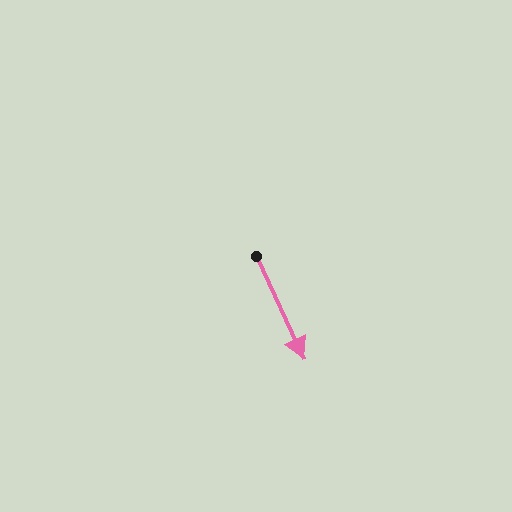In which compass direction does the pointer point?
Southeast.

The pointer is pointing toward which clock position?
Roughly 5 o'clock.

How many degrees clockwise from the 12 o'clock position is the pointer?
Approximately 155 degrees.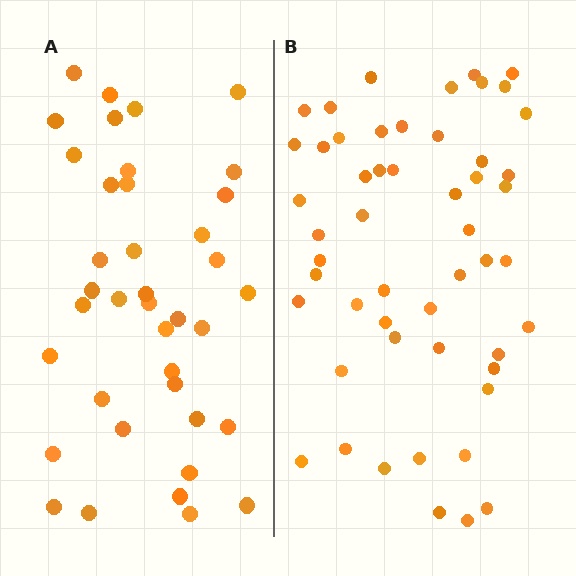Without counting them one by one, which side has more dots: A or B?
Region B (the right region) has more dots.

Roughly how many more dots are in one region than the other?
Region B has approximately 15 more dots than region A.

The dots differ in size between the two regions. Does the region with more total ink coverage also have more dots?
No. Region A has more total ink coverage because its dots are larger, but region B actually contains more individual dots. Total area can be misleading — the number of items is what matters here.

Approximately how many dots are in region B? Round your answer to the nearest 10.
About 50 dots. (The exact count is 52, which rounds to 50.)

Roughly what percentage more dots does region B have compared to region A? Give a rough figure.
About 35% more.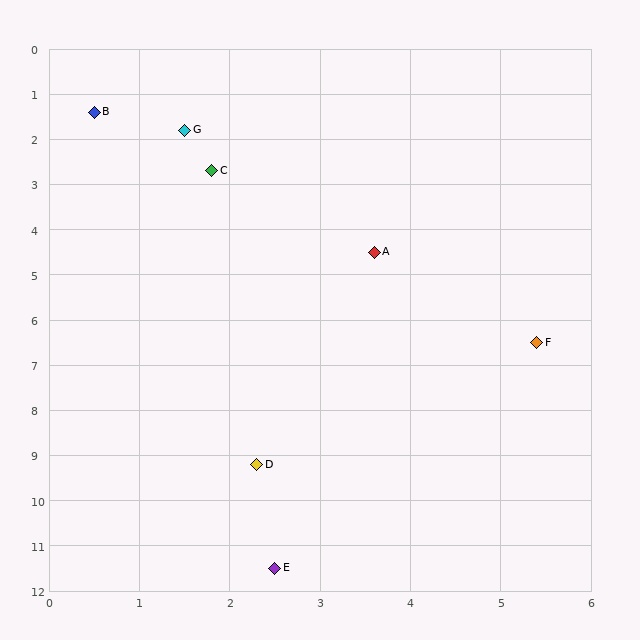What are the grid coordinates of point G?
Point G is at approximately (1.5, 1.8).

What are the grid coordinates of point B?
Point B is at approximately (0.5, 1.4).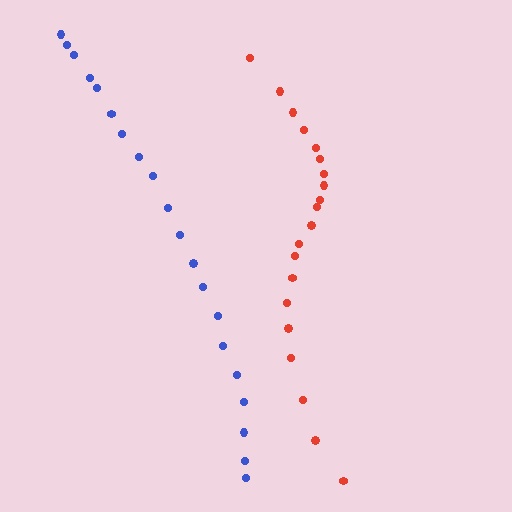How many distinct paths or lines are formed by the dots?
There are 2 distinct paths.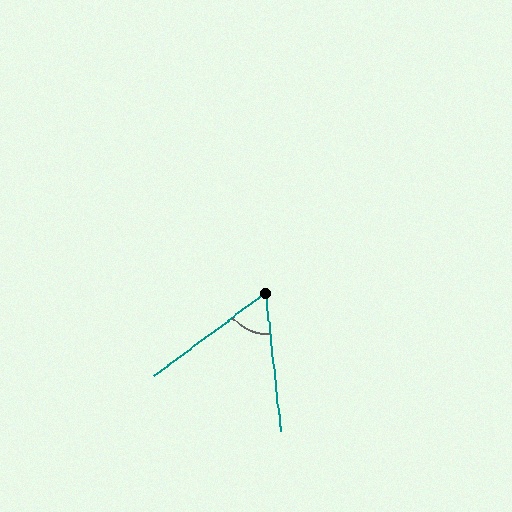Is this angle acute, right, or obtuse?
It is acute.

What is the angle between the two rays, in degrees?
Approximately 60 degrees.